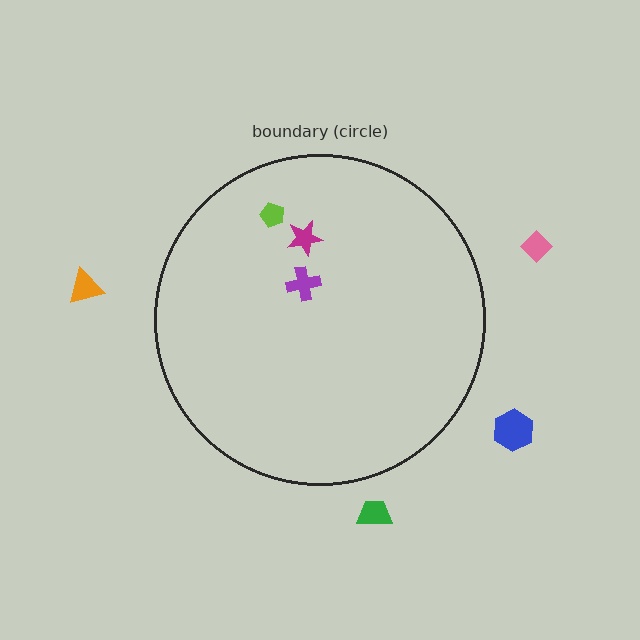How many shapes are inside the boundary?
3 inside, 4 outside.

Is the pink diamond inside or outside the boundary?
Outside.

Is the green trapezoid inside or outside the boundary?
Outside.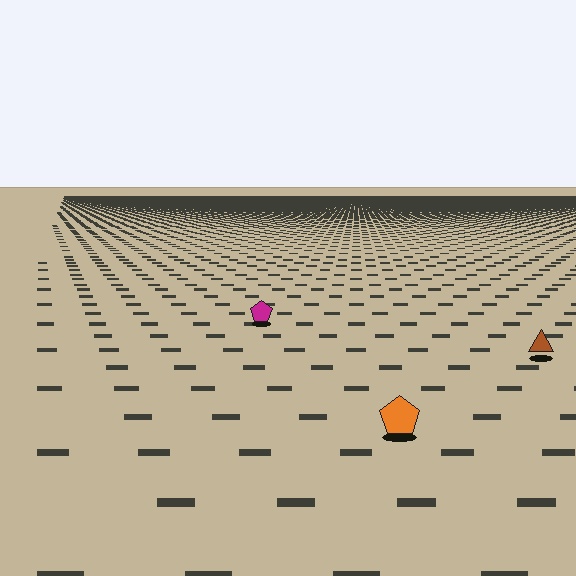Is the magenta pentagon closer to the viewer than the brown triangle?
No. The brown triangle is closer — you can tell from the texture gradient: the ground texture is coarser near it.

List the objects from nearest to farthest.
From nearest to farthest: the orange pentagon, the brown triangle, the magenta pentagon.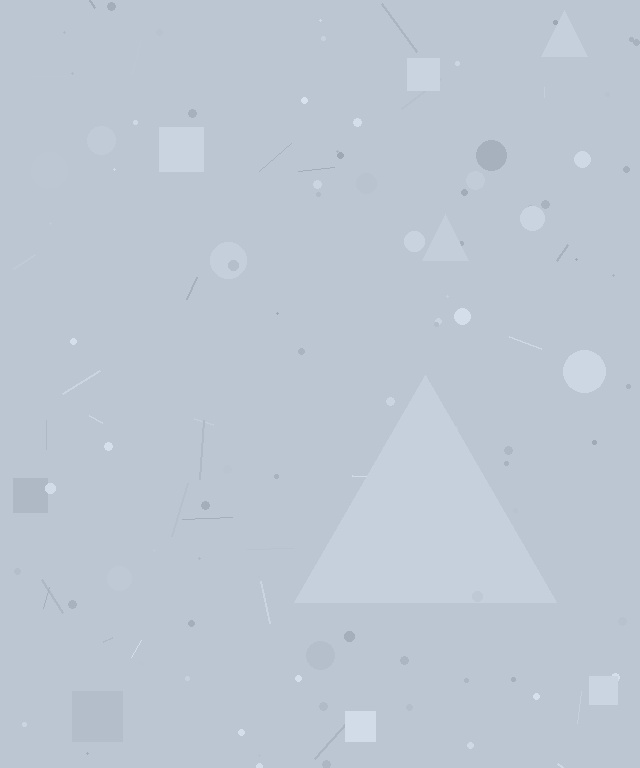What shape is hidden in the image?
A triangle is hidden in the image.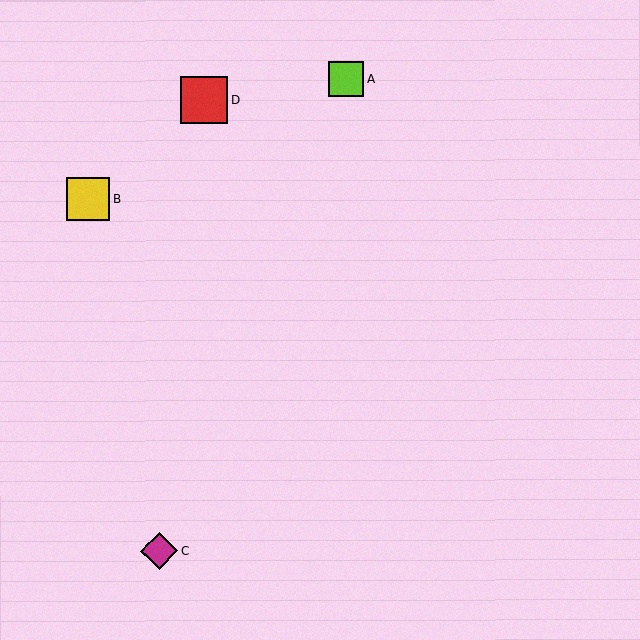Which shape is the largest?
The red square (labeled D) is the largest.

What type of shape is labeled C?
Shape C is a magenta diamond.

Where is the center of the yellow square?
The center of the yellow square is at (88, 199).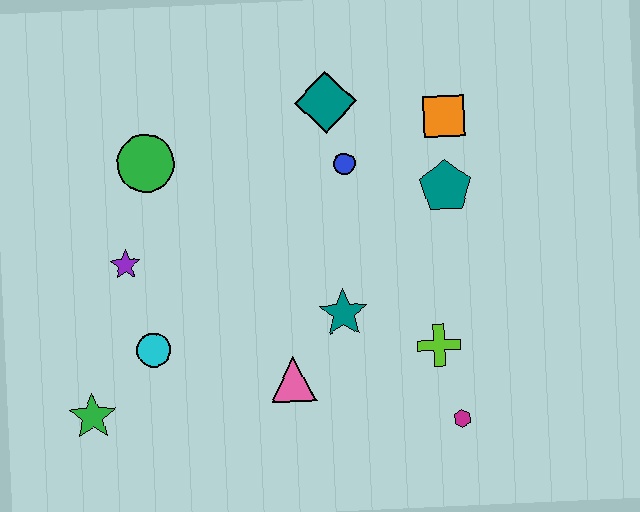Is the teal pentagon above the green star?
Yes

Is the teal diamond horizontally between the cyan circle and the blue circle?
Yes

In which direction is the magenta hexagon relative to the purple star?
The magenta hexagon is to the right of the purple star.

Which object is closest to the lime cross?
The magenta hexagon is closest to the lime cross.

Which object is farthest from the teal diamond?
The green star is farthest from the teal diamond.